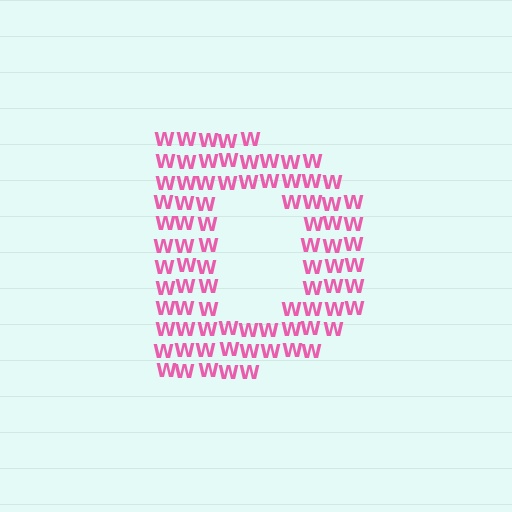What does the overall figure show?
The overall figure shows the letter D.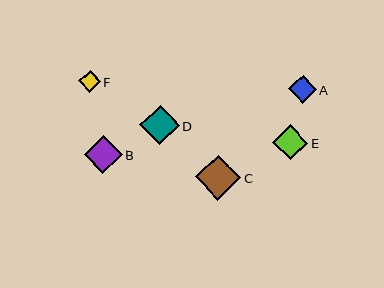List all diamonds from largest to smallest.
From largest to smallest: C, D, B, E, A, F.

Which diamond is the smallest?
Diamond F is the smallest with a size of approximately 21 pixels.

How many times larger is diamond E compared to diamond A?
Diamond E is approximately 1.2 times the size of diamond A.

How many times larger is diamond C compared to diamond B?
Diamond C is approximately 1.2 times the size of diamond B.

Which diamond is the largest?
Diamond C is the largest with a size of approximately 45 pixels.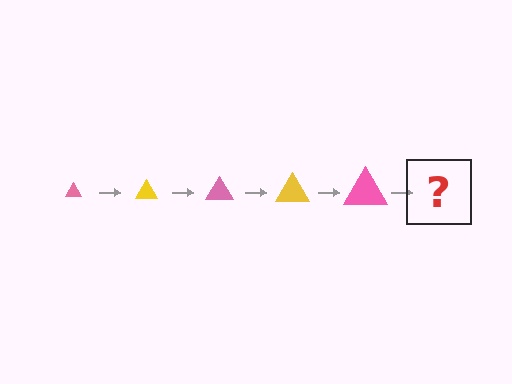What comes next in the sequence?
The next element should be a yellow triangle, larger than the previous one.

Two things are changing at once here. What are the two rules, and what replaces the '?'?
The two rules are that the triangle grows larger each step and the color cycles through pink and yellow. The '?' should be a yellow triangle, larger than the previous one.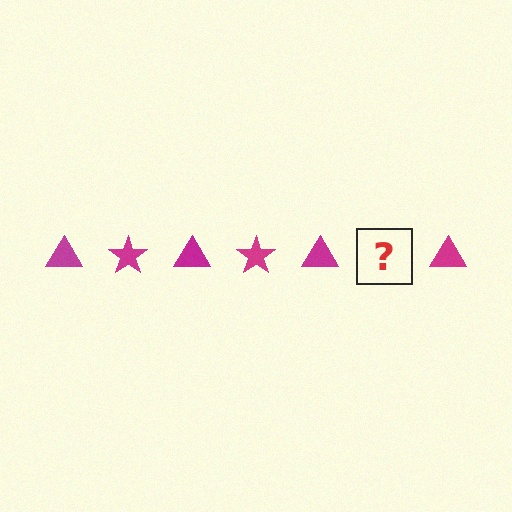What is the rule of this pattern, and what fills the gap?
The rule is that the pattern cycles through triangle, star shapes in magenta. The gap should be filled with a magenta star.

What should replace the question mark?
The question mark should be replaced with a magenta star.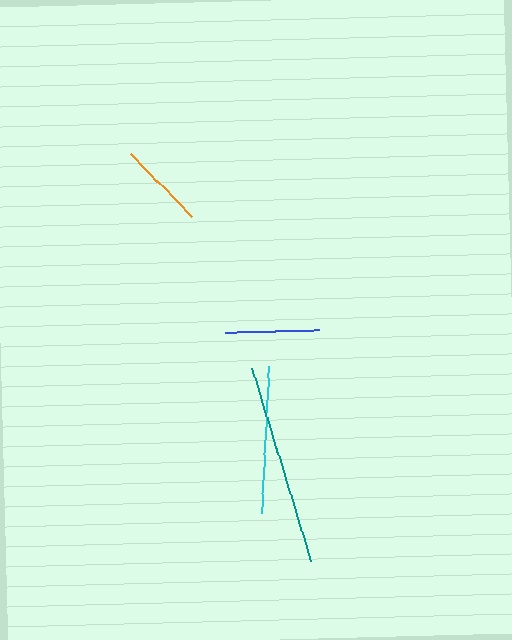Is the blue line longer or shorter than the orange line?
The blue line is longer than the orange line.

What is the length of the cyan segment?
The cyan segment is approximately 148 pixels long.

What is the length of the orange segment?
The orange segment is approximately 88 pixels long.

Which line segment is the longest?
The teal line is the longest at approximately 202 pixels.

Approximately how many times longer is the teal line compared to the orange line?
The teal line is approximately 2.3 times the length of the orange line.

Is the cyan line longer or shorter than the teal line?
The teal line is longer than the cyan line.